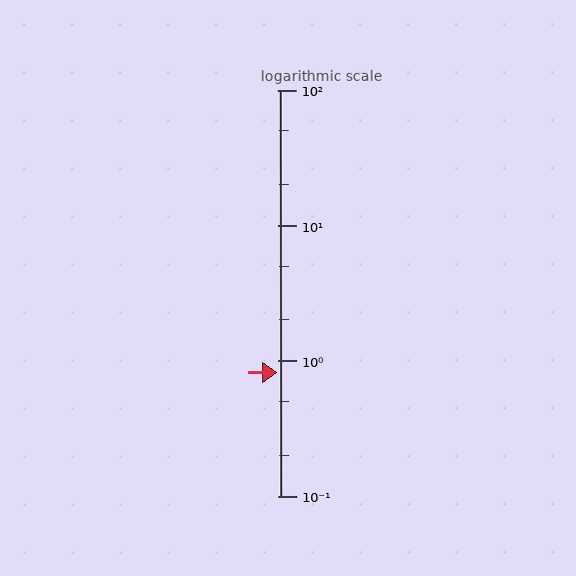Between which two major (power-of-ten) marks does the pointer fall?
The pointer is between 0.1 and 1.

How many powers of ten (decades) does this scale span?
The scale spans 3 decades, from 0.1 to 100.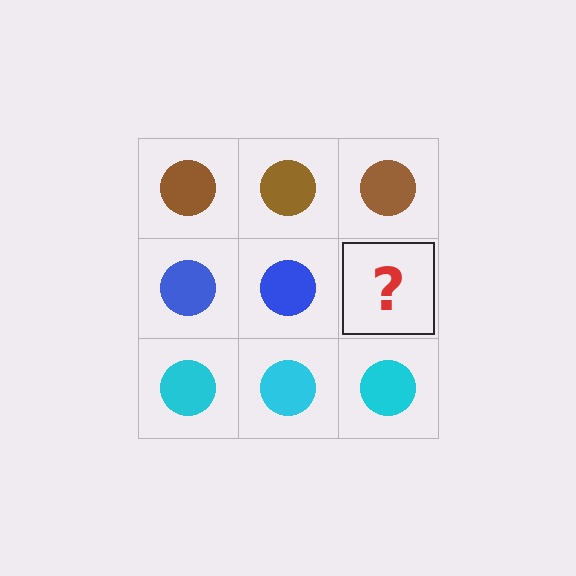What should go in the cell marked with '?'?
The missing cell should contain a blue circle.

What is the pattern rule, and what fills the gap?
The rule is that each row has a consistent color. The gap should be filled with a blue circle.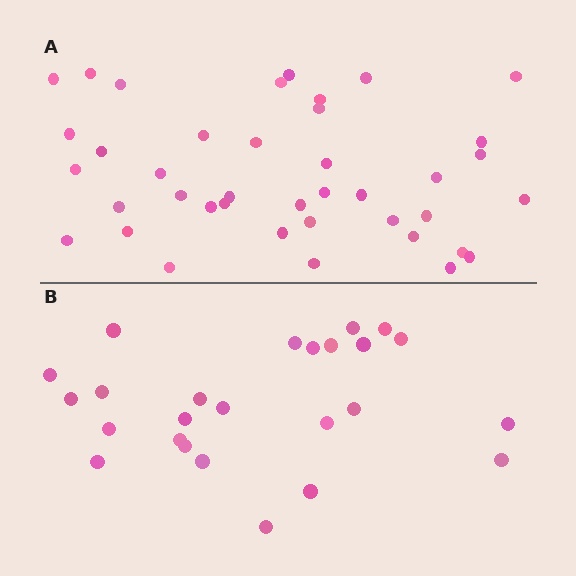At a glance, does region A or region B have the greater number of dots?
Region A (the top region) has more dots.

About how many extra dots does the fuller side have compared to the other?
Region A has approximately 15 more dots than region B.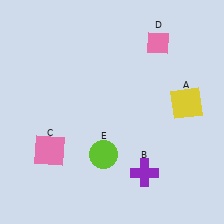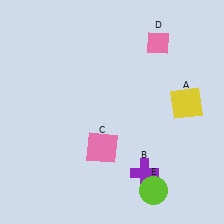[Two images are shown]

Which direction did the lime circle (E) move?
The lime circle (E) moved right.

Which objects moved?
The objects that moved are: the pink square (C), the lime circle (E).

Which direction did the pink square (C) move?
The pink square (C) moved right.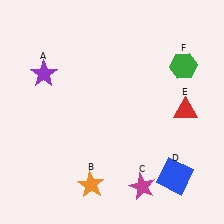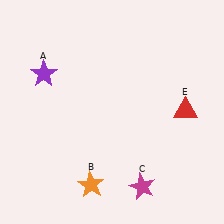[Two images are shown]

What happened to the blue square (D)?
The blue square (D) was removed in Image 2. It was in the bottom-right area of Image 1.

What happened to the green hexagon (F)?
The green hexagon (F) was removed in Image 2. It was in the top-right area of Image 1.